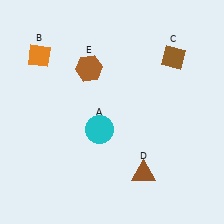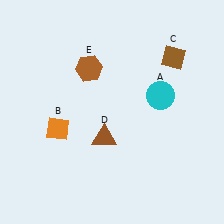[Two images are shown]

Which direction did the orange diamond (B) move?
The orange diamond (B) moved down.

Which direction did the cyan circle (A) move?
The cyan circle (A) moved right.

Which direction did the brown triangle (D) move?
The brown triangle (D) moved left.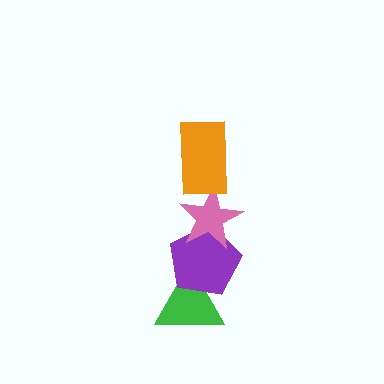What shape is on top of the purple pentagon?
The pink star is on top of the purple pentagon.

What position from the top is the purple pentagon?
The purple pentagon is 3rd from the top.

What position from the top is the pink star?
The pink star is 2nd from the top.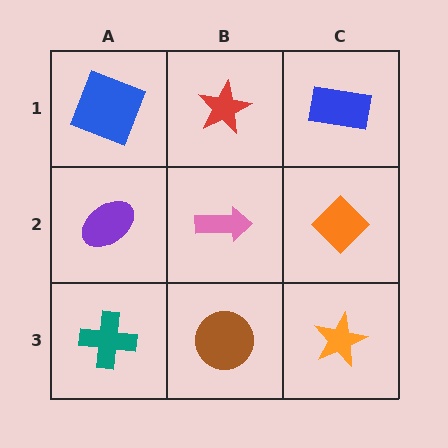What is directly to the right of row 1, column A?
A red star.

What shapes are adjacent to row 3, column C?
An orange diamond (row 2, column C), a brown circle (row 3, column B).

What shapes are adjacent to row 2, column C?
A blue rectangle (row 1, column C), an orange star (row 3, column C), a pink arrow (row 2, column B).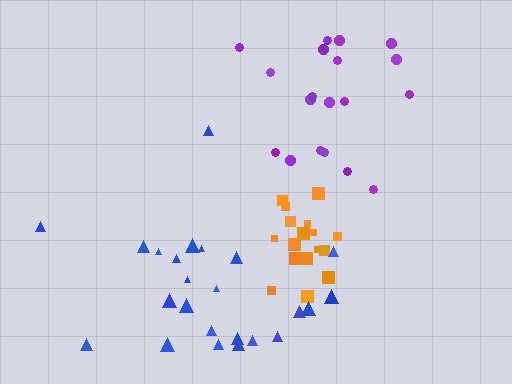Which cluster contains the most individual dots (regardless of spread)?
Blue (24).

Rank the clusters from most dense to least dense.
orange, purple, blue.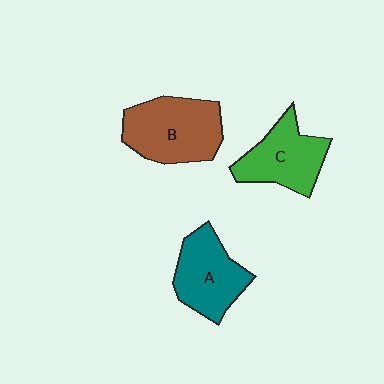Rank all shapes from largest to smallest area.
From largest to smallest: B (brown), A (teal), C (green).